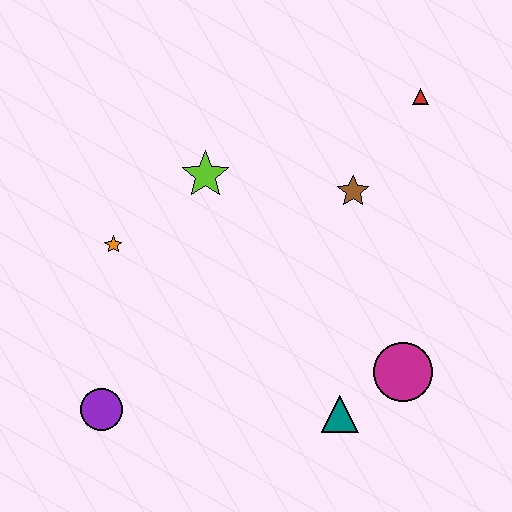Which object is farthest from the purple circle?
The red triangle is farthest from the purple circle.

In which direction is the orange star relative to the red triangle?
The orange star is to the left of the red triangle.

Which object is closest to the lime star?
The orange star is closest to the lime star.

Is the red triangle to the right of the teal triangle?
Yes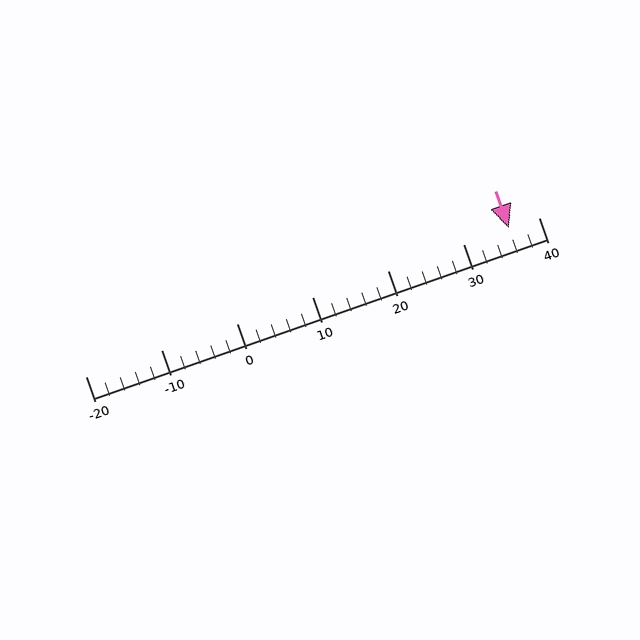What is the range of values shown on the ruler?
The ruler shows values from -20 to 40.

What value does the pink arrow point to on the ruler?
The pink arrow points to approximately 36.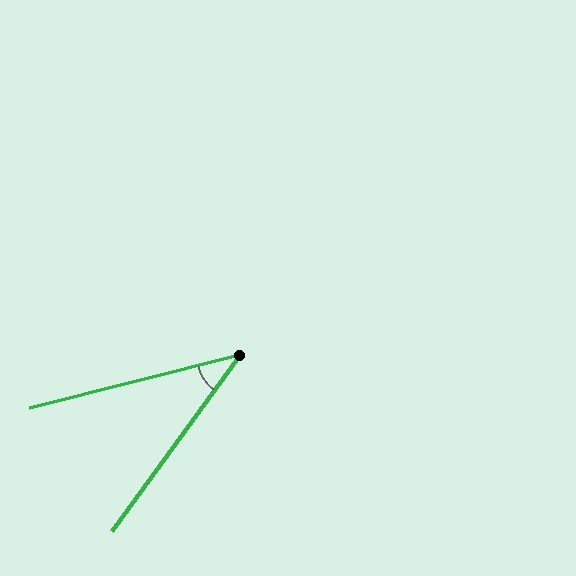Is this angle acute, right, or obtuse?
It is acute.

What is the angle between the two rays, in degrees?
Approximately 40 degrees.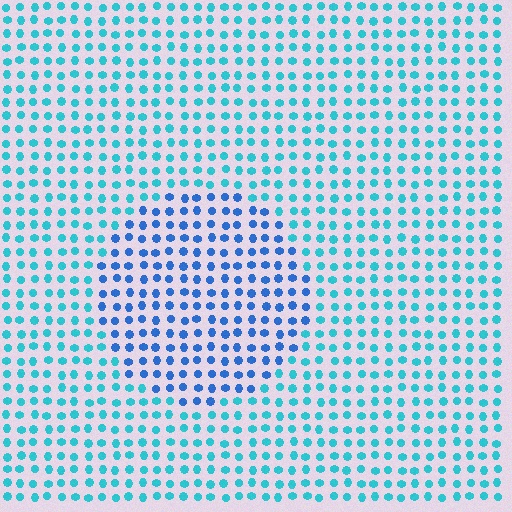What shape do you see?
I see a circle.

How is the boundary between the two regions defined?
The boundary is defined purely by a slight shift in hue (about 33 degrees). Spacing, size, and orientation are identical on both sides.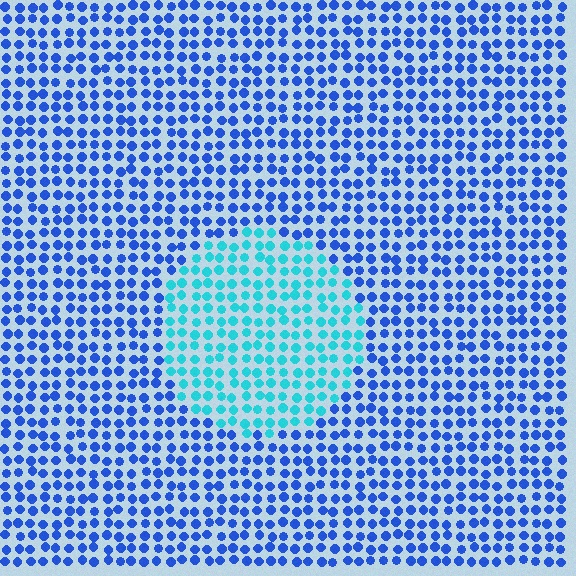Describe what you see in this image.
The image is filled with small blue elements in a uniform arrangement. A circle-shaped region is visible where the elements are tinted to a slightly different hue, forming a subtle color boundary.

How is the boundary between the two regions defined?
The boundary is defined purely by a slight shift in hue (about 42 degrees). Spacing, size, and orientation are identical on both sides.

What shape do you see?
I see a circle.